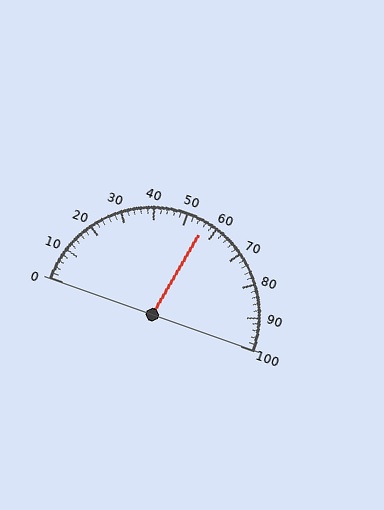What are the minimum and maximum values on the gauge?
The gauge ranges from 0 to 100.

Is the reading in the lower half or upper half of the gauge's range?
The reading is in the upper half of the range (0 to 100).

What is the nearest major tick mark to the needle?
The nearest major tick mark is 60.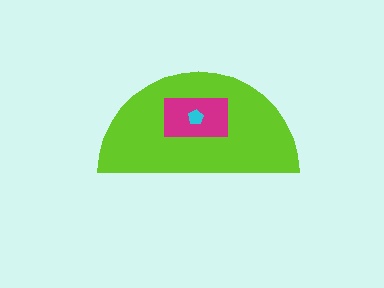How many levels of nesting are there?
3.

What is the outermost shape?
The lime semicircle.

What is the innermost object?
The cyan pentagon.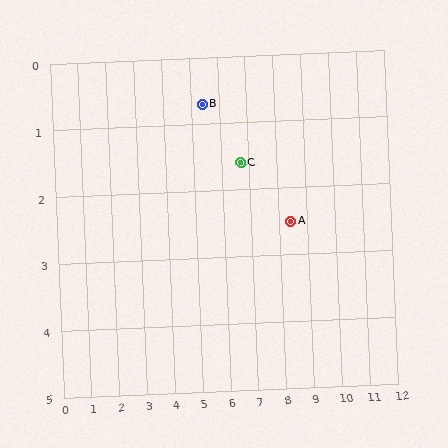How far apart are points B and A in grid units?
Points B and A are about 3.5 grid units apart.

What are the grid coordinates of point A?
Point A is at approximately (8.4, 2.5).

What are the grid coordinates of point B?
Point B is at approximately (5.4, 0.7).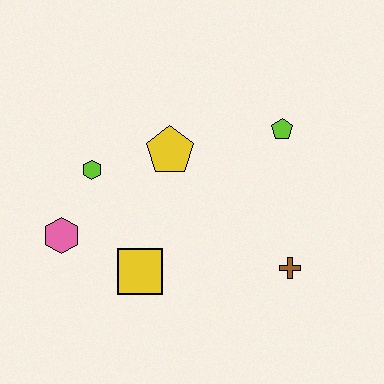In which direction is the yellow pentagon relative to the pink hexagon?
The yellow pentagon is to the right of the pink hexagon.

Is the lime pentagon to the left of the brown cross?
Yes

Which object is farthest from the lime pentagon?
The pink hexagon is farthest from the lime pentagon.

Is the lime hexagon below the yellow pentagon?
Yes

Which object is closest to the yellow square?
The pink hexagon is closest to the yellow square.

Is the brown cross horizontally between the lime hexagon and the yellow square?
No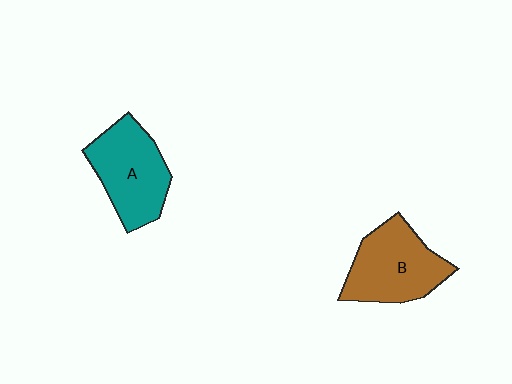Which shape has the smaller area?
Shape A (teal).